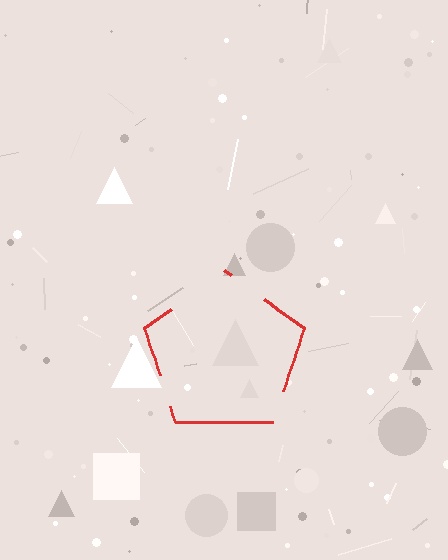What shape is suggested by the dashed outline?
The dashed outline suggests a pentagon.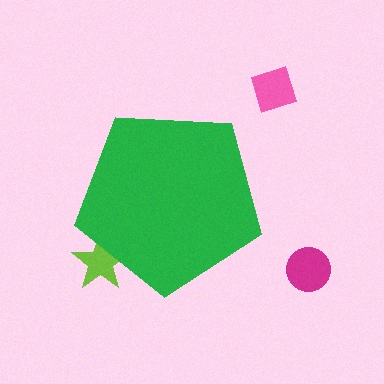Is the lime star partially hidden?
Yes, the lime star is partially hidden behind the green pentagon.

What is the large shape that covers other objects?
A green pentagon.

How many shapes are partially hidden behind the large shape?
1 shape is partially hidden.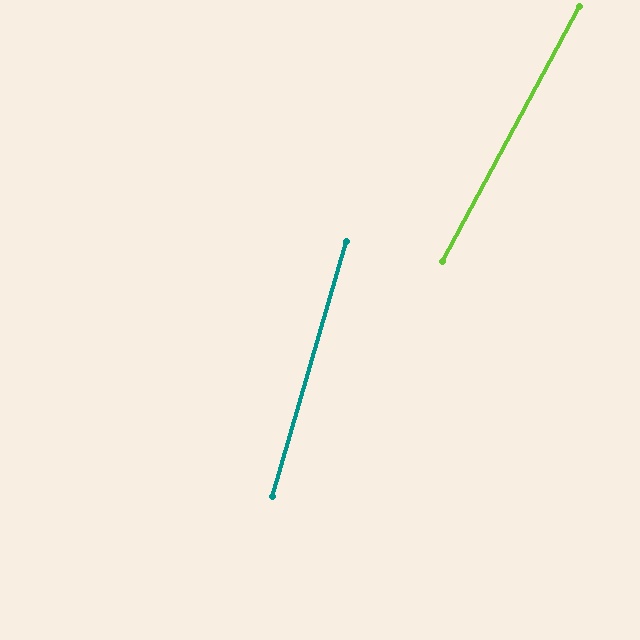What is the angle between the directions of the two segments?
Approximately 12 degrees.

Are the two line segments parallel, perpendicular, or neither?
Neither parallel nor perpendicular — they differ by about 12°.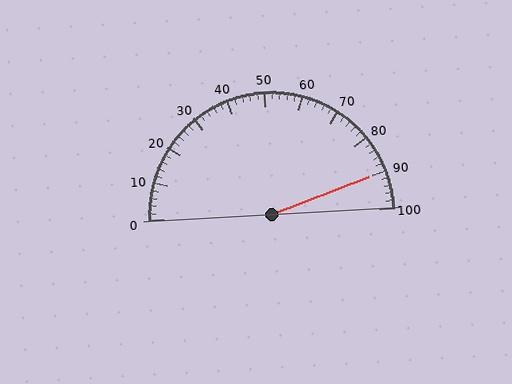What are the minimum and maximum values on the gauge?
The gauge ranges from 0 to 100.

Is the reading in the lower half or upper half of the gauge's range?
The reading is in the upper half of the range (0 to 100).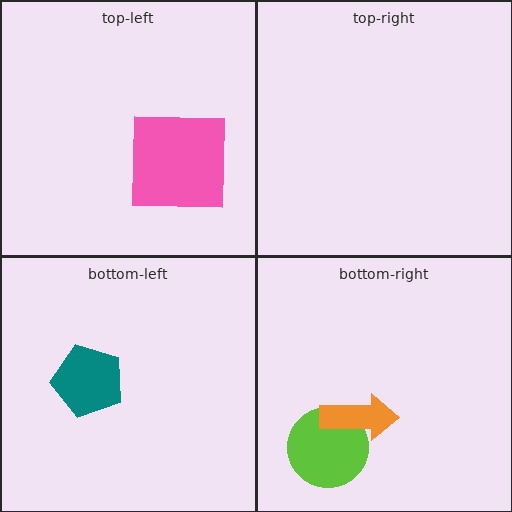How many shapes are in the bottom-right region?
2.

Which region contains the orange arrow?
The bottom-right region.